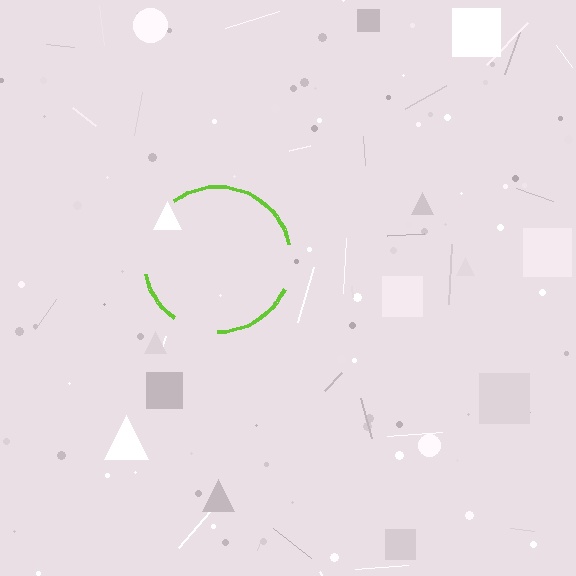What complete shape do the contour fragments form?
The contour fragments form a circle.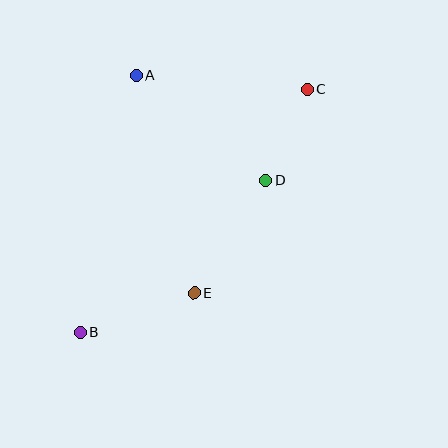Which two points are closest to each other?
Points C and D are closest to each other.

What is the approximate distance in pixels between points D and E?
The distance between D and E is approximately 133 pixels.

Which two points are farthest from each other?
Points B and C are farthest from each other.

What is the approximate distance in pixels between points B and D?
The distance between B and D is approximately 240 pixels.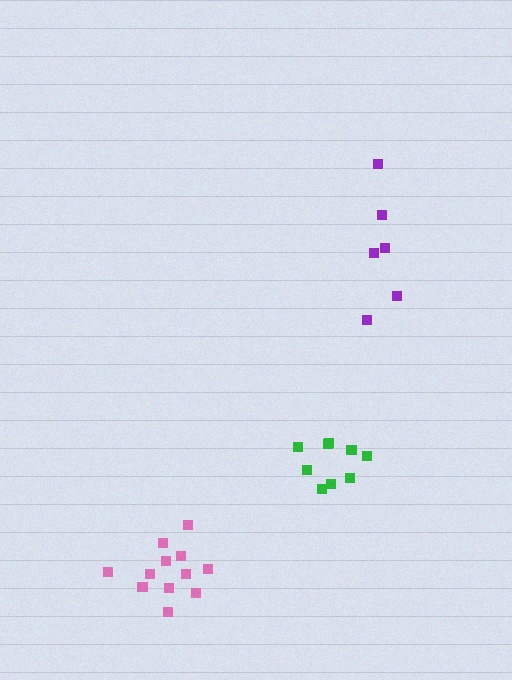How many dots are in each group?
Group 1: 6 dots, Group 2: 12 dots, Group 3: 9 dots (27 total).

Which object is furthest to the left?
The pink cluster is leftmost.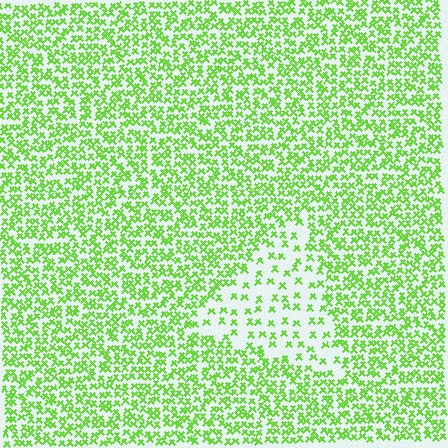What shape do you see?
I see a triangle.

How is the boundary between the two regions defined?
The boundary is defined by a change in element density (approximately 2.5x ratio). All elements are the same color, size, and shape.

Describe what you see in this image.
The image contains small lime elements arranged at two different densities. A triangle-shaped region is visible where the elements are less densely packed than the surrounding area.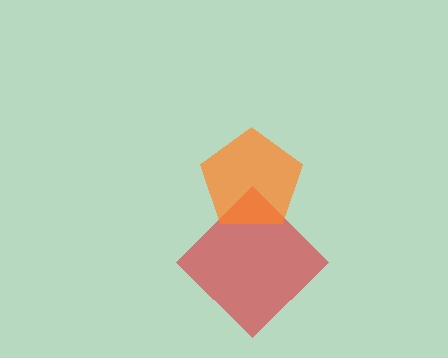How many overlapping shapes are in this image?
There are 2 overlapping shapes in the image.